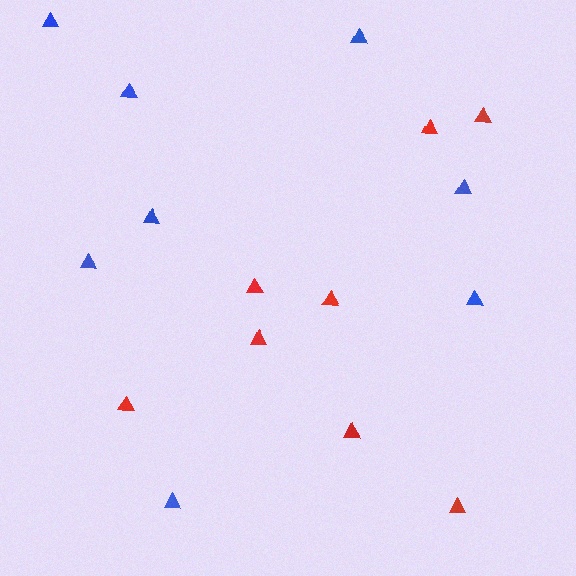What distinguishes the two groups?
There are 2 groups: one group of red triangles (8) and one group of blue triangles (8).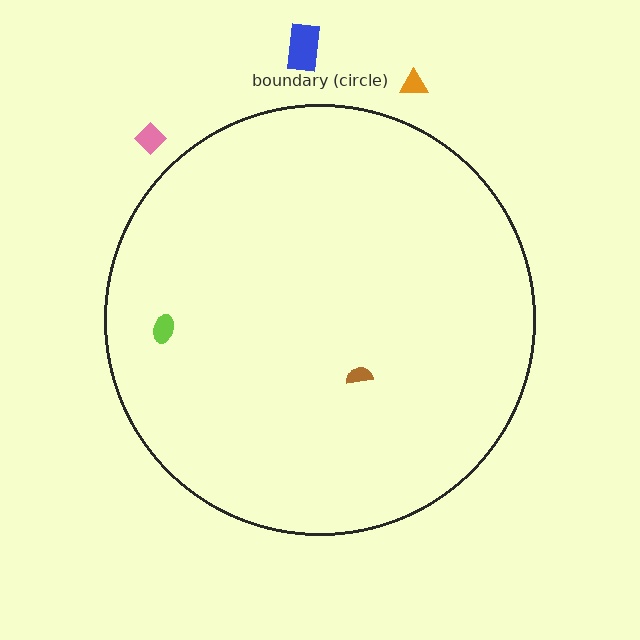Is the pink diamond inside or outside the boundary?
Outside.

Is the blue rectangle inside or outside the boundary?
Outside.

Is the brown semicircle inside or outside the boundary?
Inside.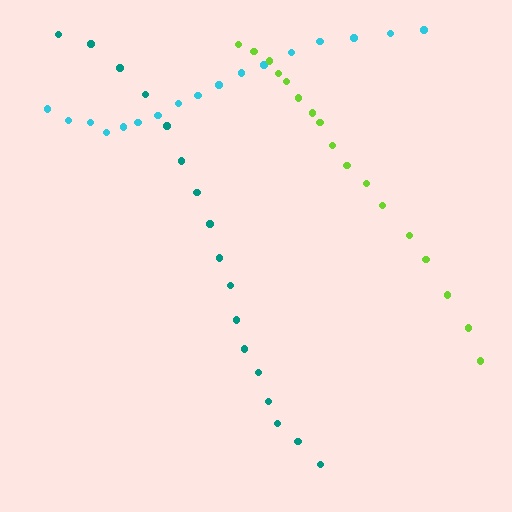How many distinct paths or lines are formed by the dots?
There are 3 distinct paths.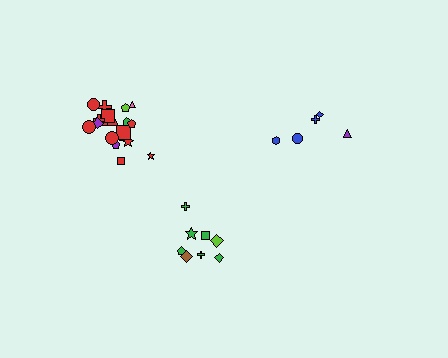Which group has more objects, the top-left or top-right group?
The top-left group.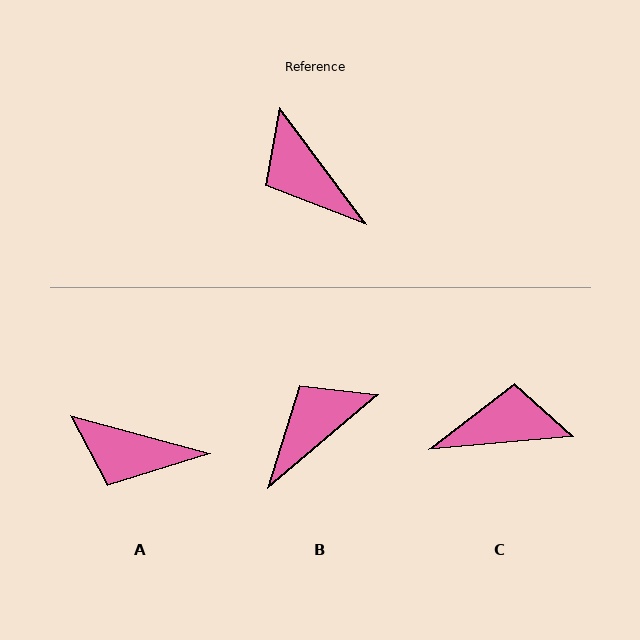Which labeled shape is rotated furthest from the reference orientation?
C, about 122 degrees away.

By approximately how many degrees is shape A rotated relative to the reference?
Approximately 38 degrees counter-clockwise.